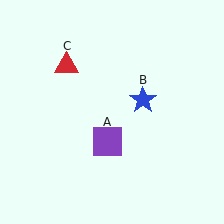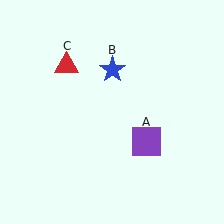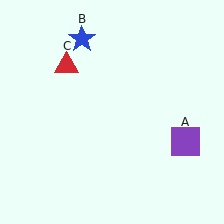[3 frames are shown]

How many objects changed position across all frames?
2 objects changed position: purple square (object A), blue star (object B).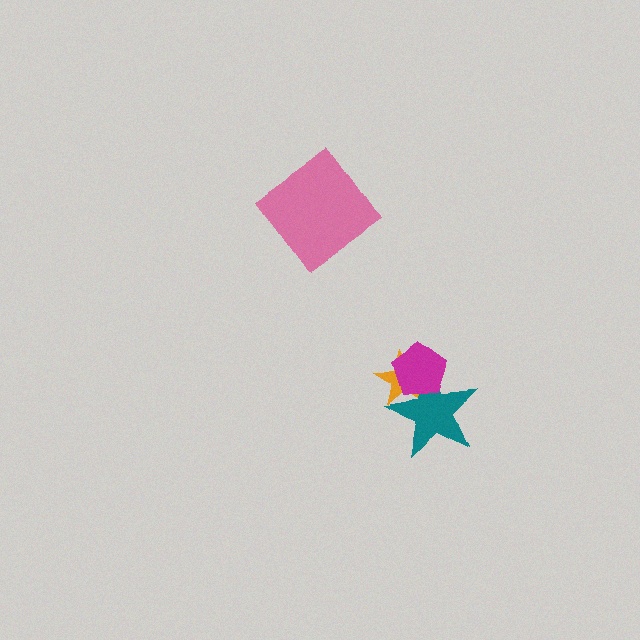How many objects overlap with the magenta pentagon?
2 objects overlap with the magenta pentagon.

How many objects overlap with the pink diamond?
0 objects overlap with the pink diamond.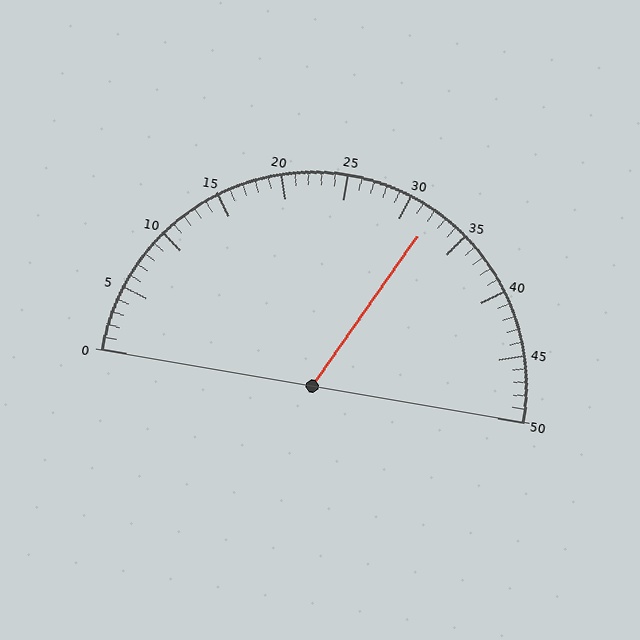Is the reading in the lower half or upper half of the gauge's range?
The reading is in the upper half of the range (0 to 50).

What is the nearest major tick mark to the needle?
The nearest major tick mark is 30.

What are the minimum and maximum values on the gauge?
The gauge ranges from 0 to 50.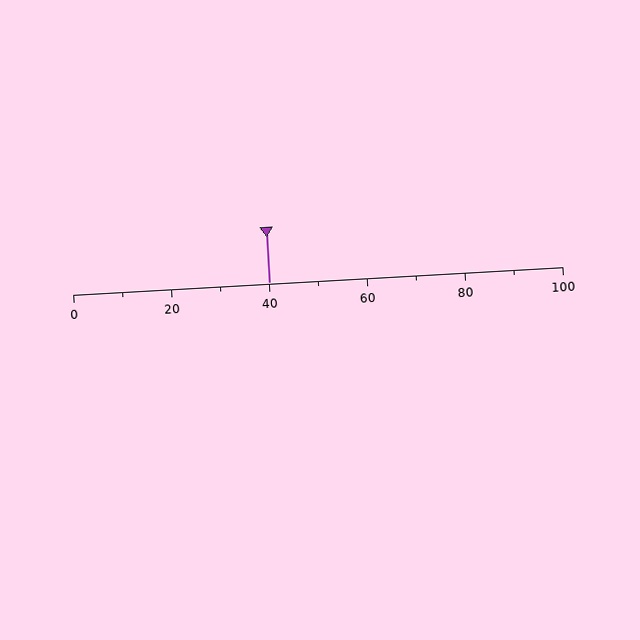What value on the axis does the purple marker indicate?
The marker indicates approximately 40.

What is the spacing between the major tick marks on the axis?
The major ticks are spaced 20 apart.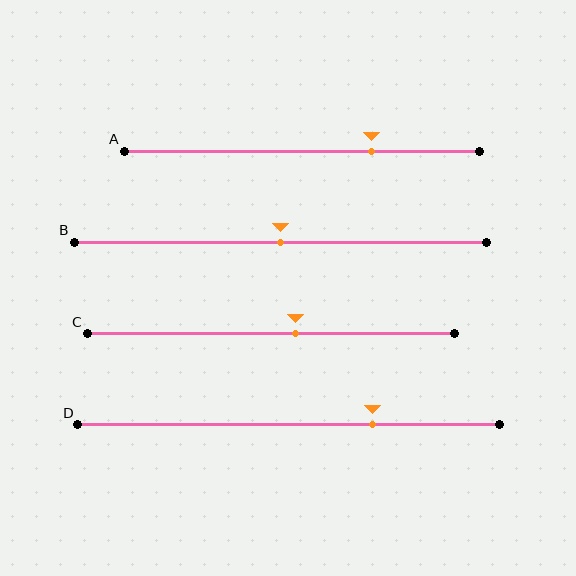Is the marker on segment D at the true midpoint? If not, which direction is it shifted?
No, the marker on segment D is shifted to the right by about 20% of the segment length.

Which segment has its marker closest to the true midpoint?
Segment B has its marker closest to the true midpoint.